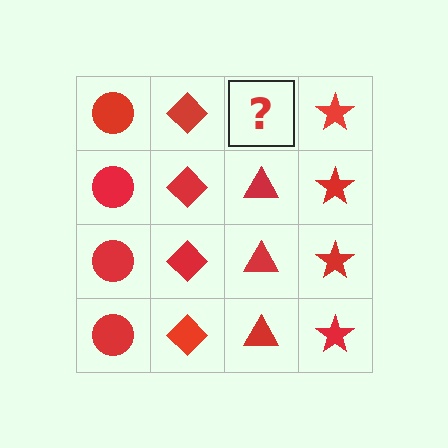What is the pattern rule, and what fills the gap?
The rule is that each column has a consistent shape. The gap should be filled with a red triangle.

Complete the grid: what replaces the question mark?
The question mark should be replaced with a red triangle.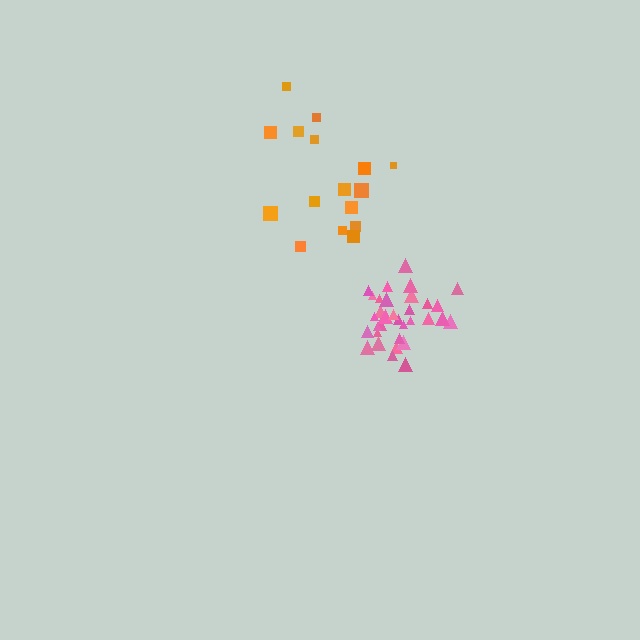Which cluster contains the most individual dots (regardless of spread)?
Pink (34).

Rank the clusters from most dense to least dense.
pink, orange.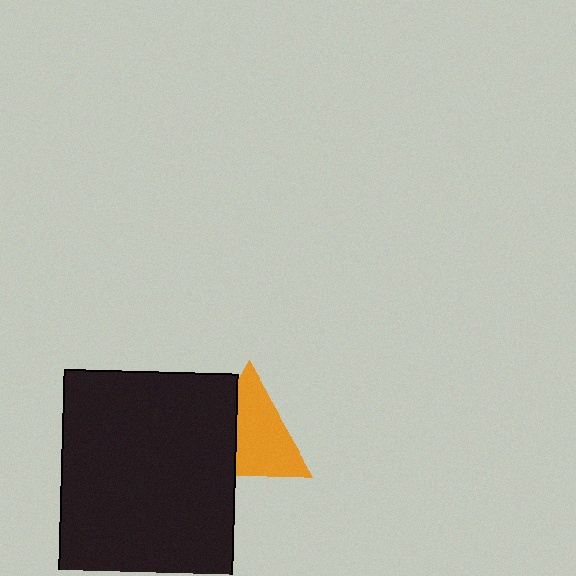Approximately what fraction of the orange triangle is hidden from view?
Roughly 36% of the orange triangle is hidden behind the black rectangle.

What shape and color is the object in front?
The object in front is a black rectangle.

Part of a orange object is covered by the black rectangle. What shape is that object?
It is a triangle.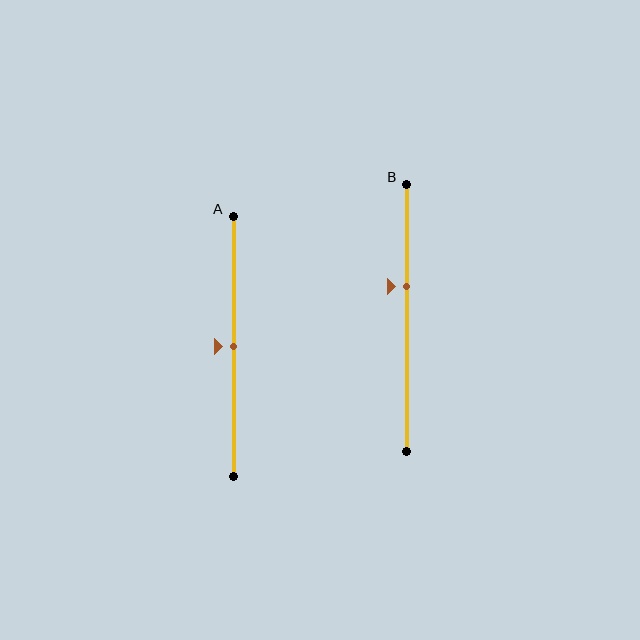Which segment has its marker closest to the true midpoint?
Segment A has its marker closest to the true midpoint.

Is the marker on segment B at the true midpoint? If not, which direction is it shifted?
No, the marker on segment B is shifted upward by about 12% of the segment length.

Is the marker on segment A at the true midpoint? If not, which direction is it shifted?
Yes, the marker on segment A is at the true midpoint.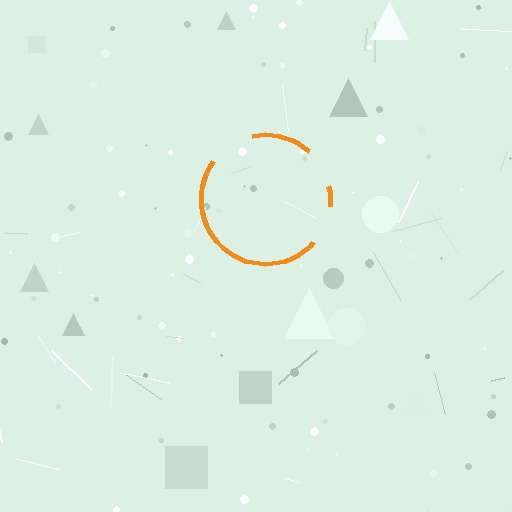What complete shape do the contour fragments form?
The contour fragments form a circle.